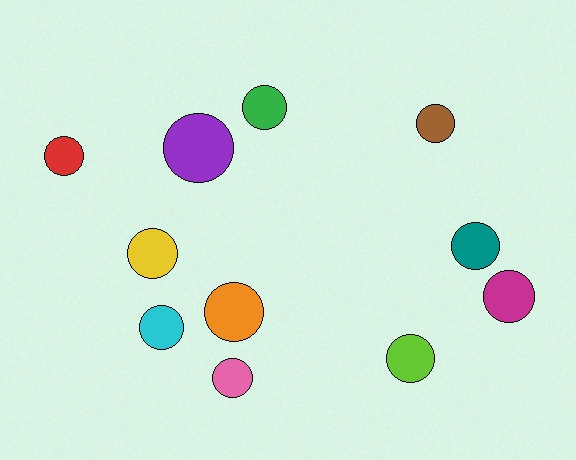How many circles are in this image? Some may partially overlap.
There are 11 circles.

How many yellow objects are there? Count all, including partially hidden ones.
There is 1 yellow object.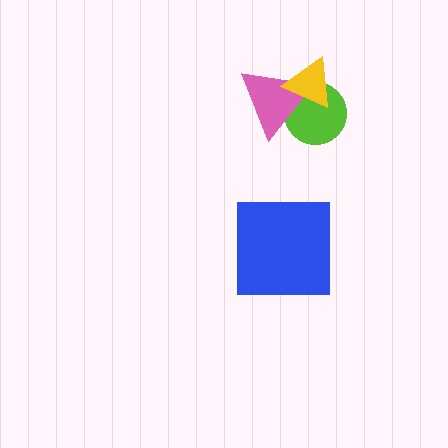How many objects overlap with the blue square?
0 objects overlap with the blue square.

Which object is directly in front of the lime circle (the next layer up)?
The pink triangle is directly in front of the lime circle.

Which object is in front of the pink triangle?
The yellow triangle is in front of the pink triangle.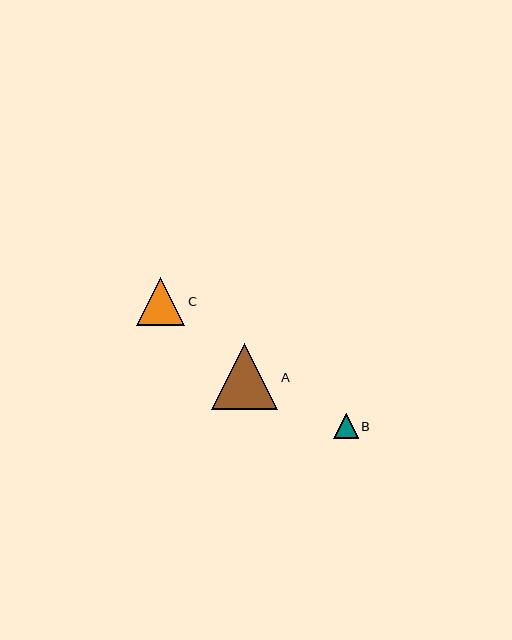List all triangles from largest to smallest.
From largest to smallest: A, C, B.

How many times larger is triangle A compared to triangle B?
Triangle A is approximately 2.7 times the size of triangle B.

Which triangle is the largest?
Triangle A is the largest with a size of approximately 66 pixels.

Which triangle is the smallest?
Triangle B is the smallest with a size of approximately 25 pixels.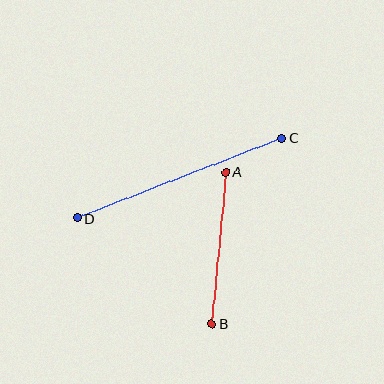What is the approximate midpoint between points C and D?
The midpoint is at approximately (180, 178) pixels.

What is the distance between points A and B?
The distance is approximately 152 pixels.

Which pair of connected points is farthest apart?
Points C and D are farthest apart.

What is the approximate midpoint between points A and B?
The midpoint is at approximately (219, 248) pixels.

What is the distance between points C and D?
The distance is approximately 219 pixels.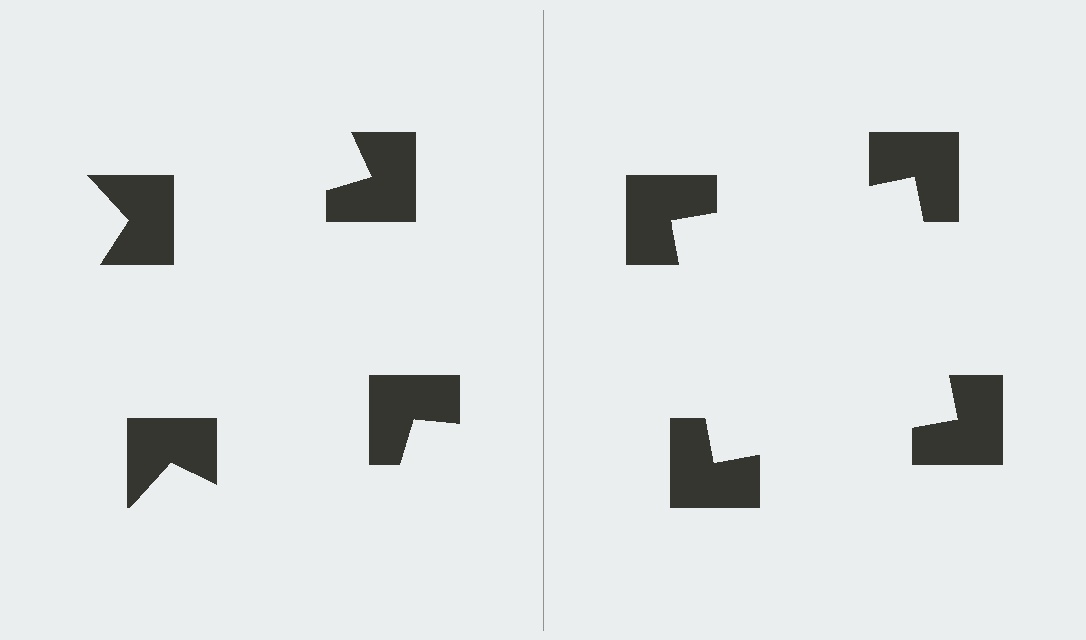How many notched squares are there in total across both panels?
8 — 4 on each side.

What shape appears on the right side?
An illusory square.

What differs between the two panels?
The notched squares are positioned identically on both sides; only the wedge orientations differ. On the right they align to a square; on the left they are misaligned.